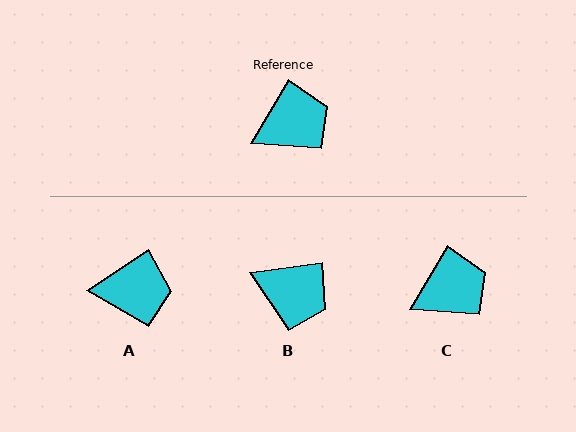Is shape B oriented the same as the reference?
No, it is off by about 52 degrees.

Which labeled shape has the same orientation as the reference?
C.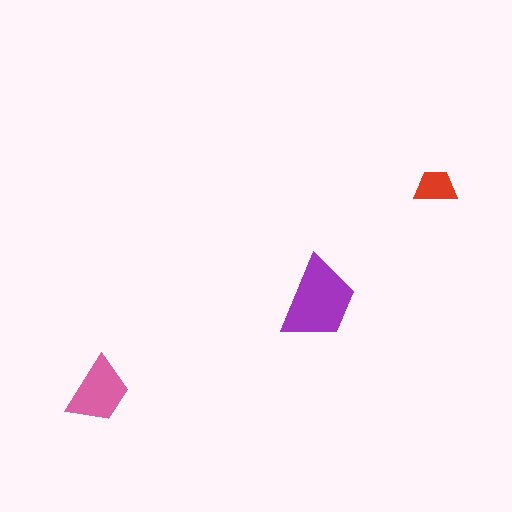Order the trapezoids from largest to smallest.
the purple one, the pink one, the red one.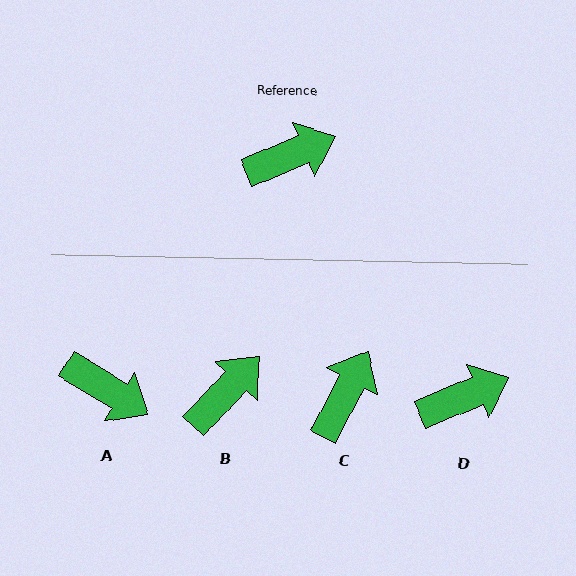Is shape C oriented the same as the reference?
No, it is off by about 40 degrees.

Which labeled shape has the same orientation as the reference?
D.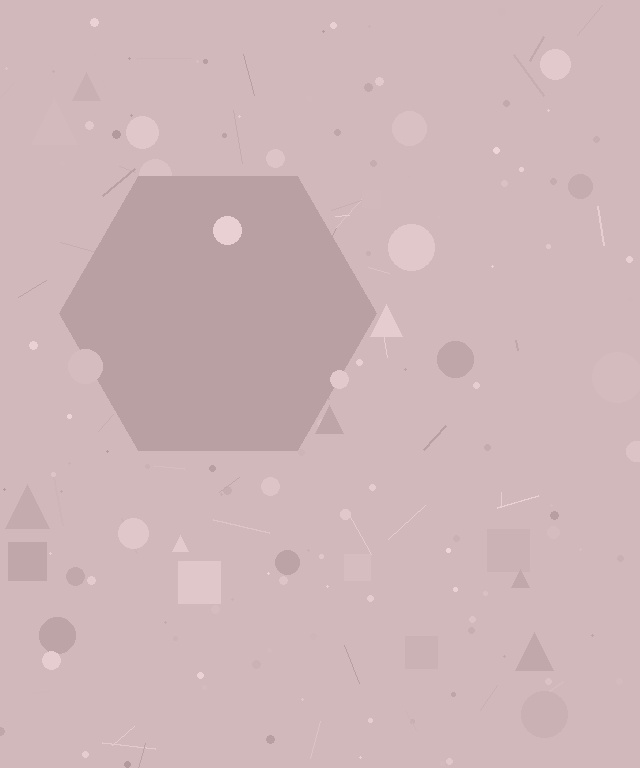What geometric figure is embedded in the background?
A hexagon is embedded in the background.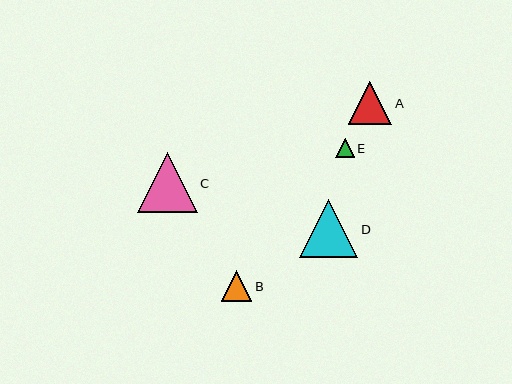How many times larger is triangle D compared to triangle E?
Triangle D is approximately 3.1 times the size of triangle E.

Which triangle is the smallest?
Triangle E is the smallest with a size of approximately 19 pixels.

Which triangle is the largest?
Triangle C is the largest with a size of approximately 60 pixels.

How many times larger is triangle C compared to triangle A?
Triangle C is approximately 1.4 times the size of triangle A.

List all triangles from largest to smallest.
From largest to smallest: C, D, A, B, E.